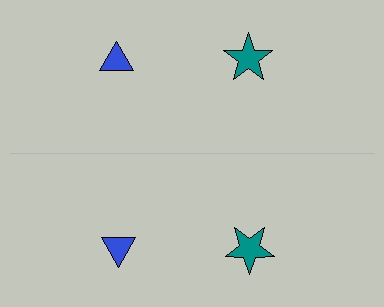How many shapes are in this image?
There are 4 shapes in this image.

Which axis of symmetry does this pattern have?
The pattern has a horizontal axis of symmetry running through the center of the image.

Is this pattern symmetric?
Yes, this pattern has bilateral (reflection) symmetry.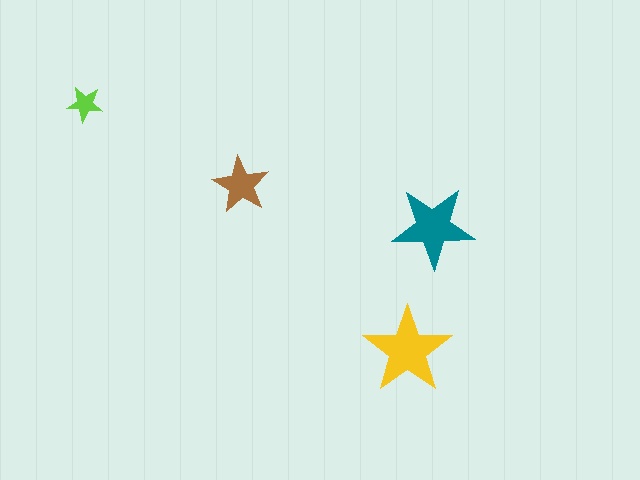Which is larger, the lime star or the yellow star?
The yellow one.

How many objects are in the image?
There are 4 objects in the image.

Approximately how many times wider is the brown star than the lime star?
About 1.5 times wider.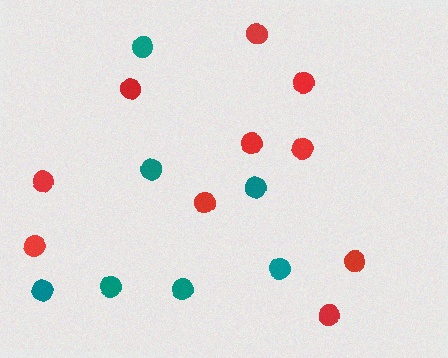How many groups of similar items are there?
There are 2 groups: one group of red circles (10) and one group of teal circles (7).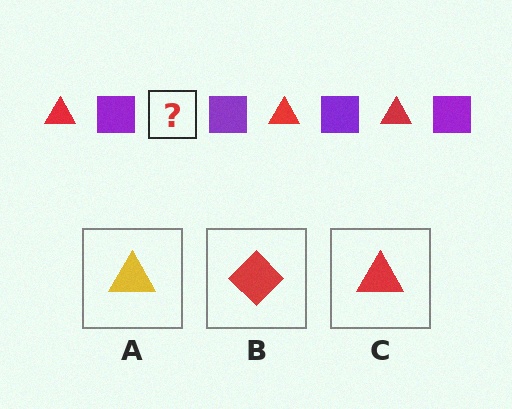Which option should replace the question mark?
Option C.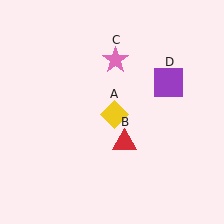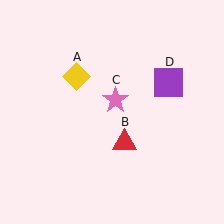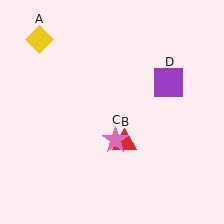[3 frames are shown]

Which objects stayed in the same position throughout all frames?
Red triangle (object B) and purple square (object D) remained stationary.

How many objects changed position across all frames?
2 objects changed position: yellow diamond (object A), pink star (object C).